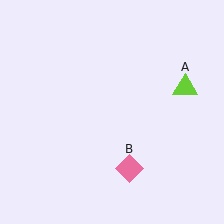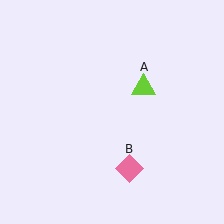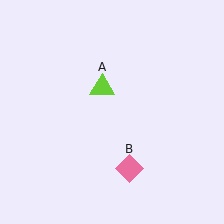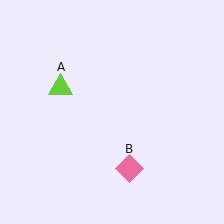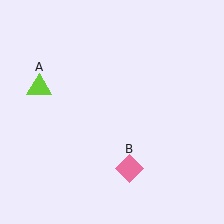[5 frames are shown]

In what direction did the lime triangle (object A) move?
The lime triangle (object A) moved left.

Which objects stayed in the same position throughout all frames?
Pink diamond (object B) remained stationary.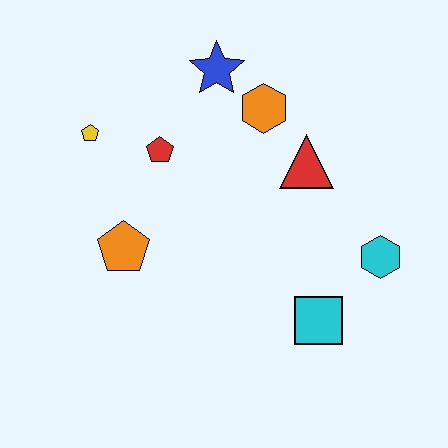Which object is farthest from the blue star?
The cyan square is farthest from the blue star.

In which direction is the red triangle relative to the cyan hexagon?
The red triangle is above the cyan hexagon.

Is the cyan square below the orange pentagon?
Yes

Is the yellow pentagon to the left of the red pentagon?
Yes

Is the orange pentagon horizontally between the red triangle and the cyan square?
No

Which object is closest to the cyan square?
The cyan hexagon is closest to the cyan square.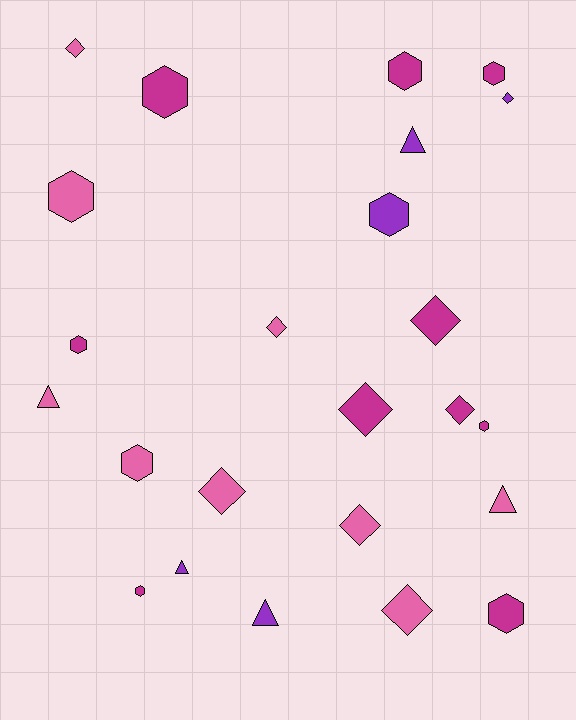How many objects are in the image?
There are 24 objects.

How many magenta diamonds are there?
There are 3 magenta diamonds.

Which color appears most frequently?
Magenta, with 10 objects.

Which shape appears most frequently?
Hexagon, with 10 objects.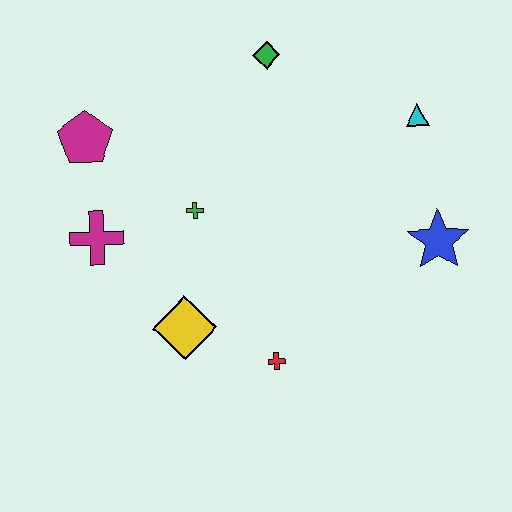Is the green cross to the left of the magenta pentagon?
No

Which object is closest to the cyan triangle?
The blue star is closest to the cyan triangle.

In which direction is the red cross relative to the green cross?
The red cross is below the green cross.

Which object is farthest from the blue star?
The magenta pentagon is farthest from the blue star.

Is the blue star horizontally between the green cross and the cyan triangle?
No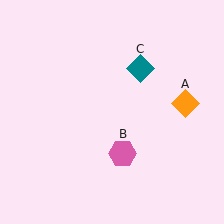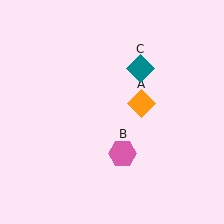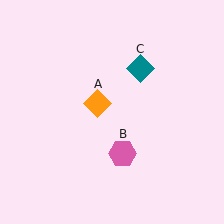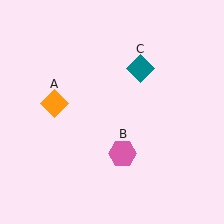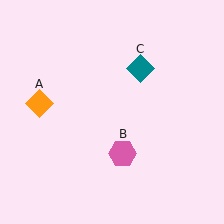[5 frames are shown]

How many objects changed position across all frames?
1 object changed position: orange diamond (object A).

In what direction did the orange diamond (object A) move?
The orange diamond (object A) moved left.